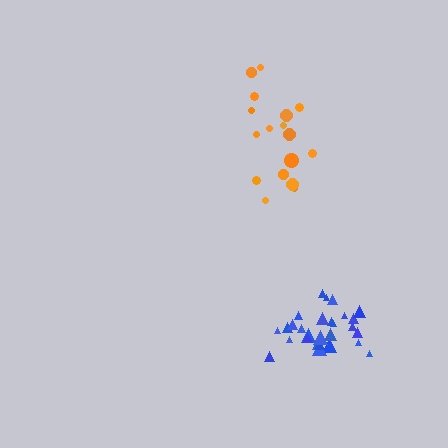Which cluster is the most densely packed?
Blue.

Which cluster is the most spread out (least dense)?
Orange.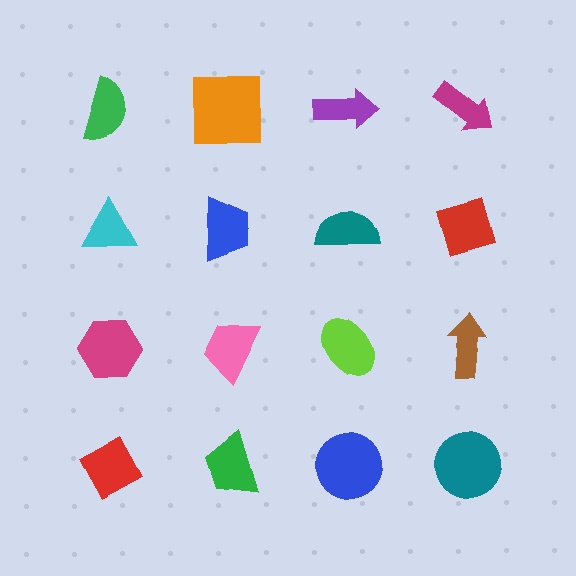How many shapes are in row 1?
4 shapes.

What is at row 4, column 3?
A blue circle.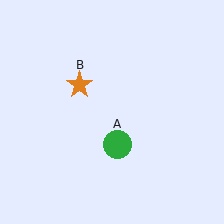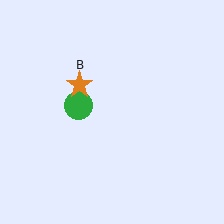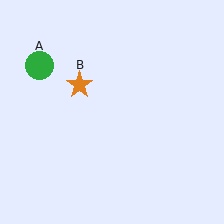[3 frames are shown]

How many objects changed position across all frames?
1 object changed position: green circle (object A).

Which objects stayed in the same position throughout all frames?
Orange star (object B) remained stationary.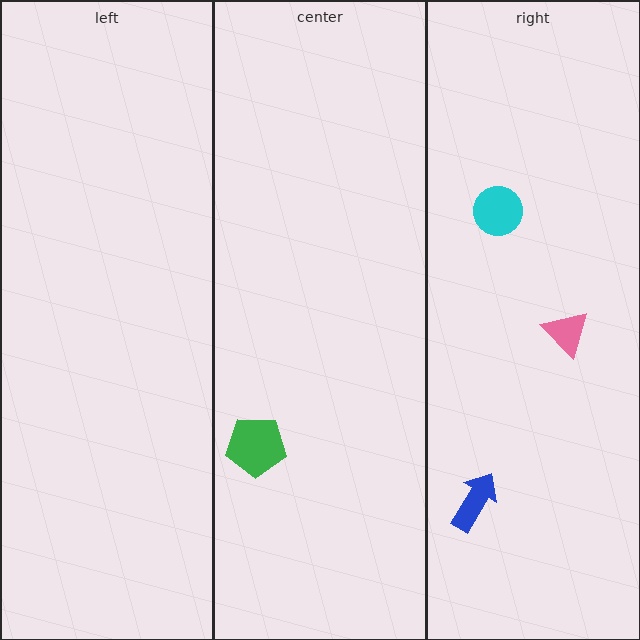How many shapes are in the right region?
3.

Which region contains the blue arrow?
The right region.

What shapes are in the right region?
The blue arrow, the pink triangle, the cyan circle.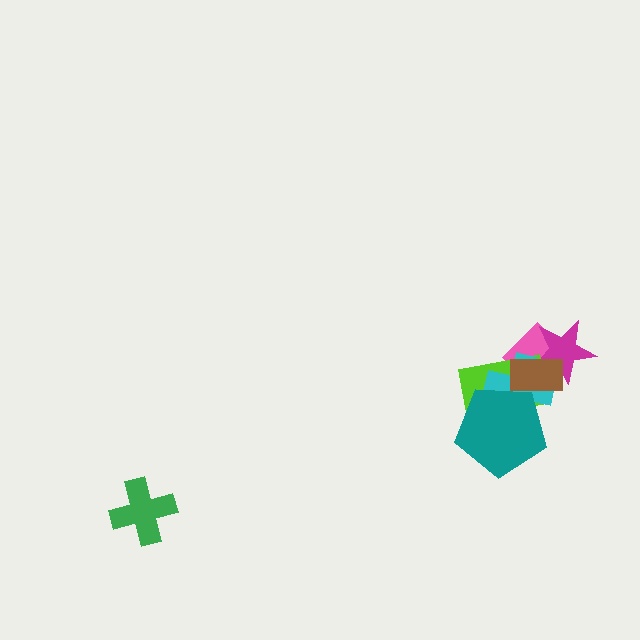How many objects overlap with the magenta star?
3 objects overlap with the magenta star.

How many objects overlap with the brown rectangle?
5 objects overlap with the brown rectangle.